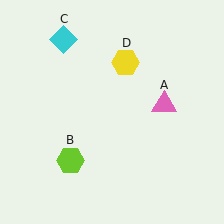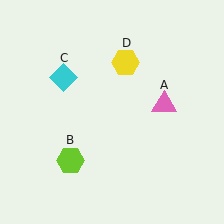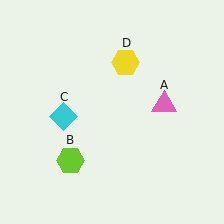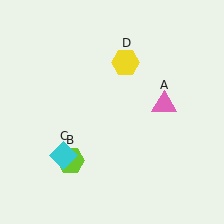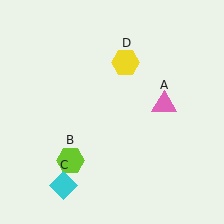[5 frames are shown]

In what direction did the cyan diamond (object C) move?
The cyan diamond (object C) moved down.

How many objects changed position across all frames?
1 object changed position: cyan diamond (object C).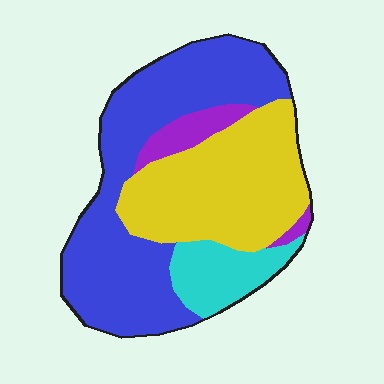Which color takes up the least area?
Purple, at roughly 5%.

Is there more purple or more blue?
Blue.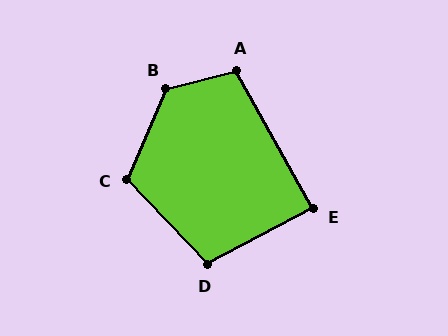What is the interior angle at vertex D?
Approximately 106 degrees (obtuse).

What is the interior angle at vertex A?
Approximately 105 degrees (obtuse).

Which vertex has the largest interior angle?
B, at approximately 128 degrees.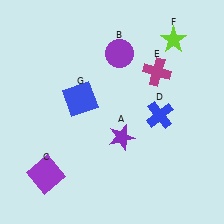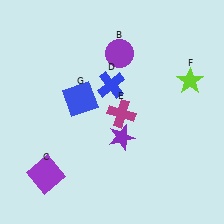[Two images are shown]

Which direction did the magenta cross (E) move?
The magenta cross (E) moved down.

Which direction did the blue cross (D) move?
The blue cross (D) moved left.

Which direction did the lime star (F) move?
The lime star (F) moved down.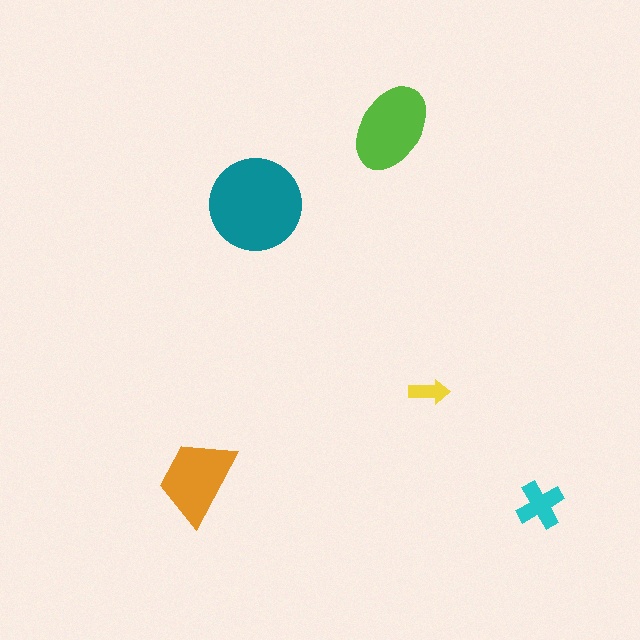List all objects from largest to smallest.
The teal circle, the lime ellipse, the orange trapezoid, the cyan cross, the yellow arrow.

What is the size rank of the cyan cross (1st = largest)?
4th.